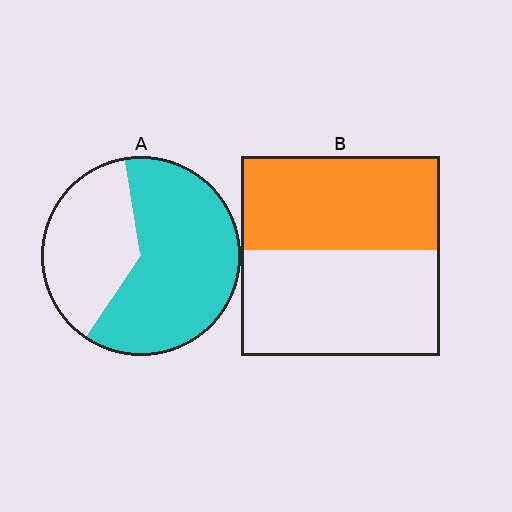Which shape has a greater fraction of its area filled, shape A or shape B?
Shape A.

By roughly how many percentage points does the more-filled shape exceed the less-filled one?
By roughly 15 percentage points (A over B).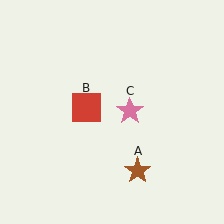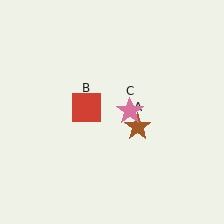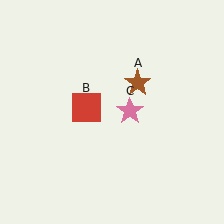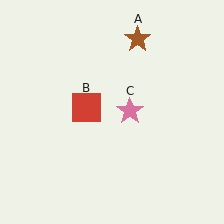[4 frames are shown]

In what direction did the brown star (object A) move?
The brown star (object A) moved up.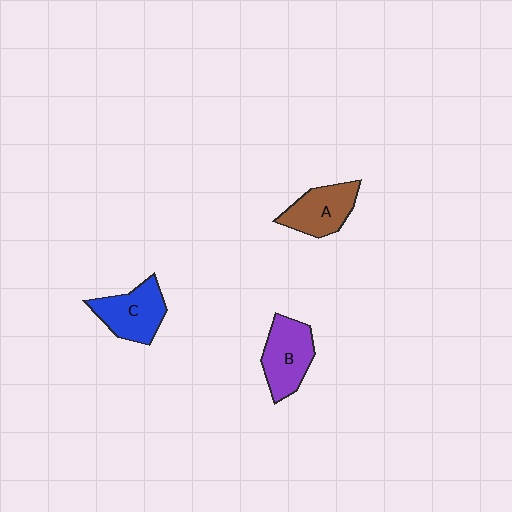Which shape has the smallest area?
Shape A (brown).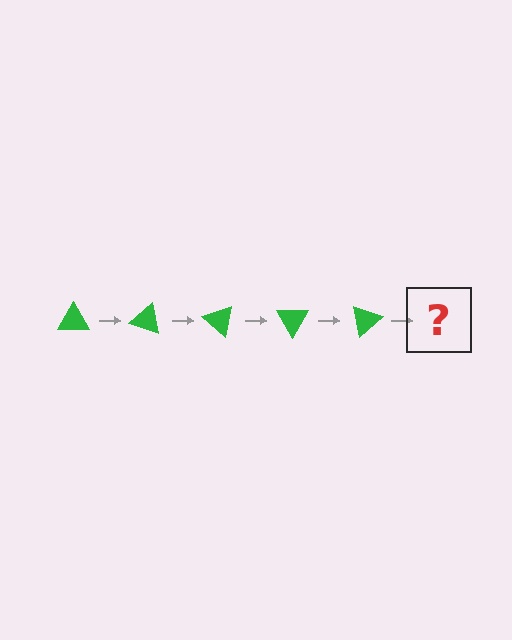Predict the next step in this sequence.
The next step is a green triangle rotated 100 degrees.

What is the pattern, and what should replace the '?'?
The pattern is that the triangle rotates 20 degrees each step. The '?' should be a green triangle rotated 100 degrees.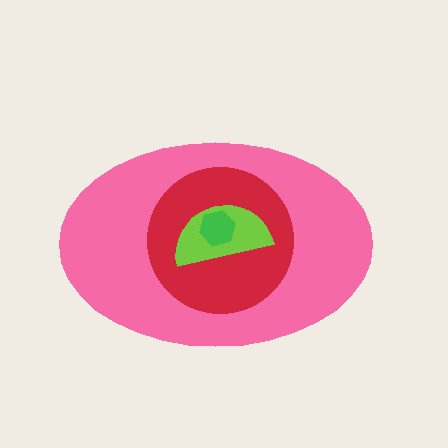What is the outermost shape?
The pink ellipse.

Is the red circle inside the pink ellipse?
Yes.